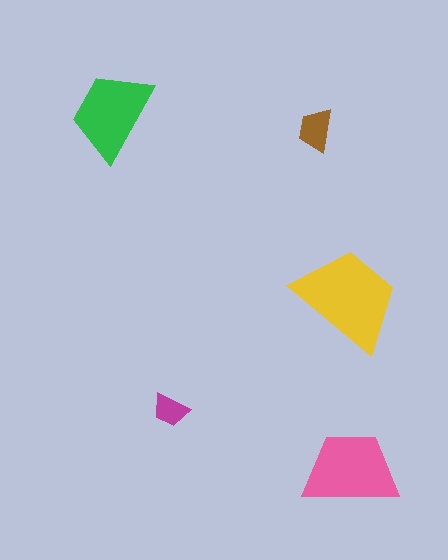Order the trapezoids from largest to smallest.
the yellow one, the pink one, the green one, the brown one, the magenta one.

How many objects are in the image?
There are 5 objects in the image.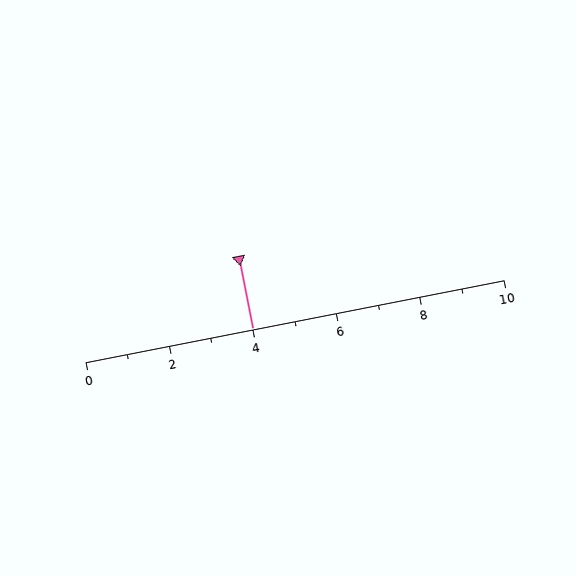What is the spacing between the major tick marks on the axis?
The major ticks are spaced 2 apart.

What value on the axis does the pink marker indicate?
The marker indicates approximately 4.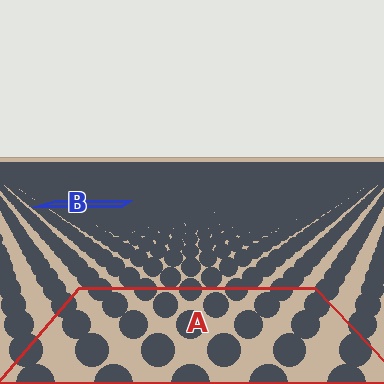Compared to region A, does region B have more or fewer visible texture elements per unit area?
Region B has more texture elements per unit area — they are packed more densely because it is farther away.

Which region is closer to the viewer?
Region A is closer. The texture elements there are larger and more spread out.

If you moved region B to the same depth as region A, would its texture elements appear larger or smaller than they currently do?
They would appear larger. At a closer depth, the same texture elements are projected at a bigger on-screen size.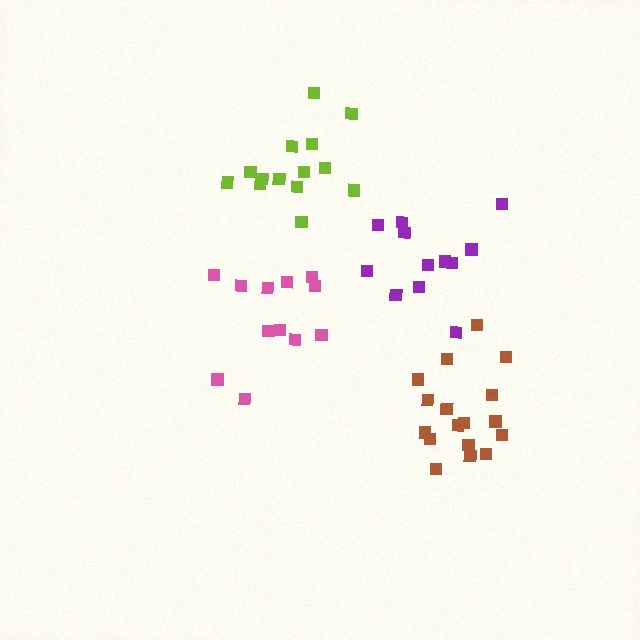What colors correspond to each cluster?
The clusters are colored: pink, purple, lime, brown.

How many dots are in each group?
Group 1: 12 dots, Group 2: 12 dots, Group 3: 14 dots, Group 4: 17 dots (55 total).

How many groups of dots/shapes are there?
There are 4 groups.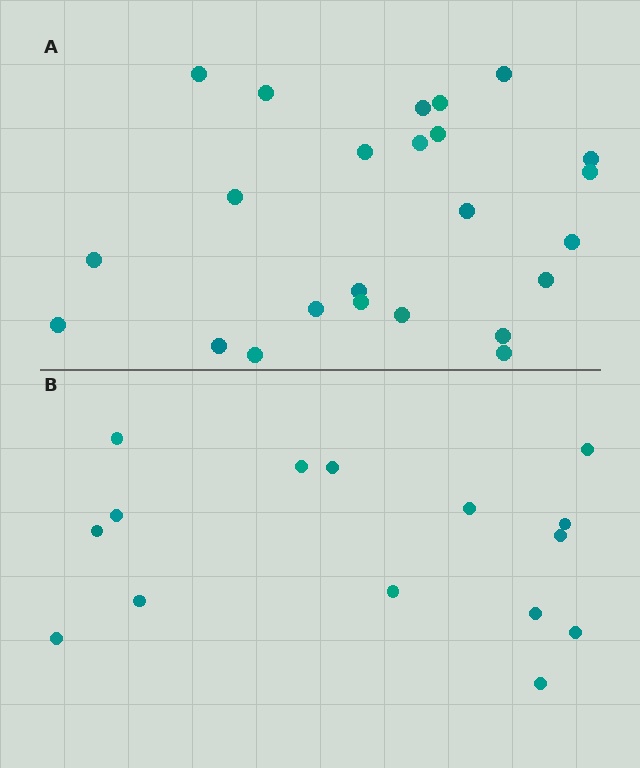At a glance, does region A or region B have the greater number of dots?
Region A (the top region) has more dots.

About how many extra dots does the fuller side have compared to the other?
Region A has roughly 8 or so more dots than region B.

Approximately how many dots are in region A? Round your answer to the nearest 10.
About 20 dots. (The exact count is 24, which rounds to 20.)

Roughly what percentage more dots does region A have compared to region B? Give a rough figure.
About 60% more.